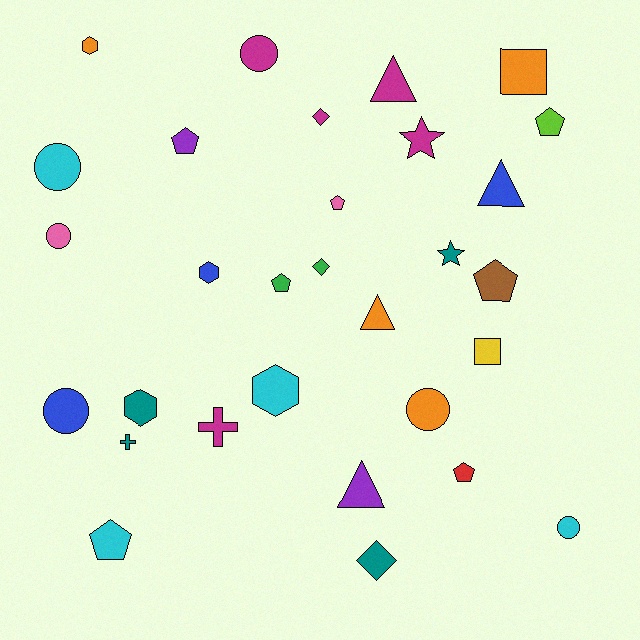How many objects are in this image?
There are 30 objects.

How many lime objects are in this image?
There is 1 lime object.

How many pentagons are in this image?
There are 7 pentagons.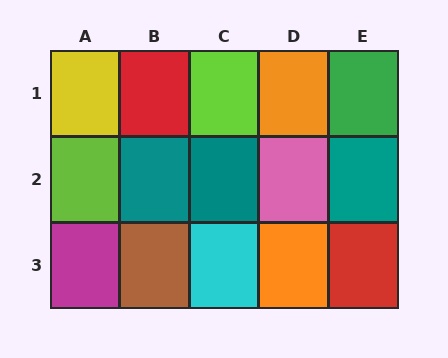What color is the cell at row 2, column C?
Teal.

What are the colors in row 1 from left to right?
Yellow, red, lime, orange, green.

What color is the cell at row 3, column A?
Magenta.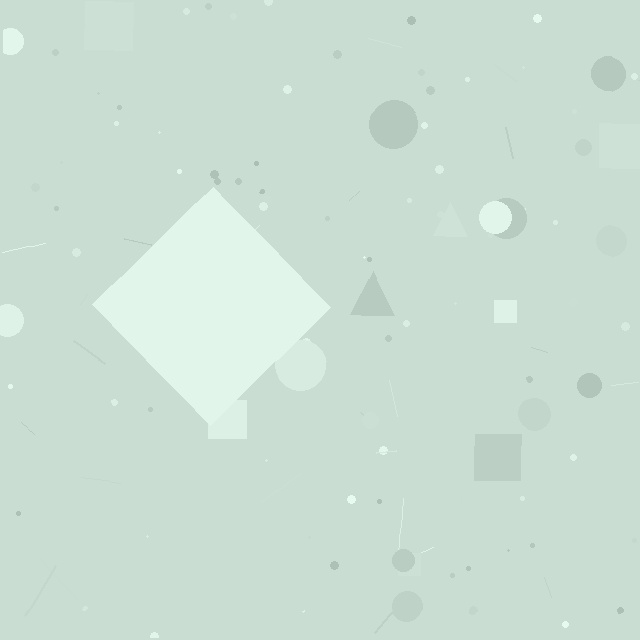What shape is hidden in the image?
A diamond is hidden in the image.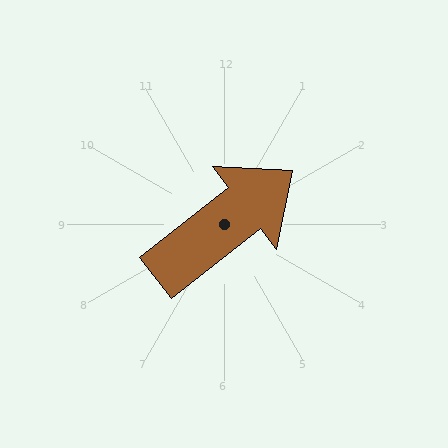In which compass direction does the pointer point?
Northeast.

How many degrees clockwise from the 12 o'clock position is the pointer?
Approximately 52 degrees.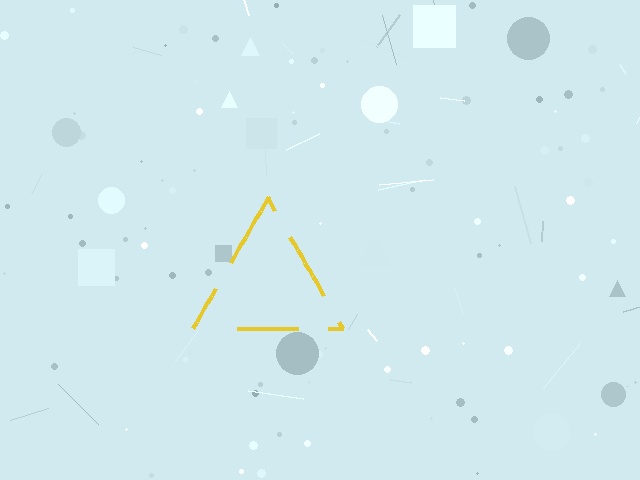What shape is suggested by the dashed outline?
The dashed outline suggests a triangle.